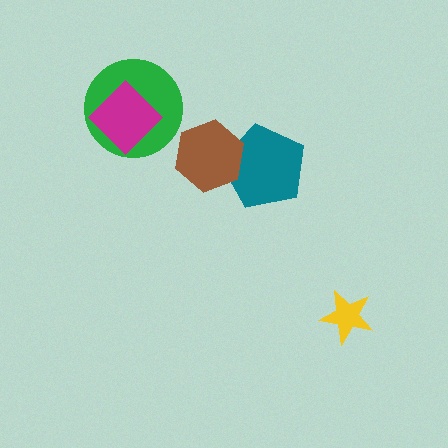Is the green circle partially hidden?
Yes, it is partially covered by another shape.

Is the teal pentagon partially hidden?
Yes, it is partially covered by another shape.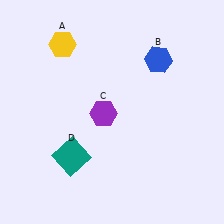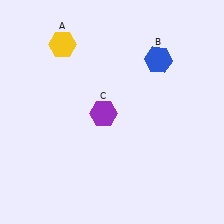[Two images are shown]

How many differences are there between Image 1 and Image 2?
There is 1 difference between the two images.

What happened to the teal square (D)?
The teal square (D) was removed in Image 2. It was in the bottom-left area of Image 1.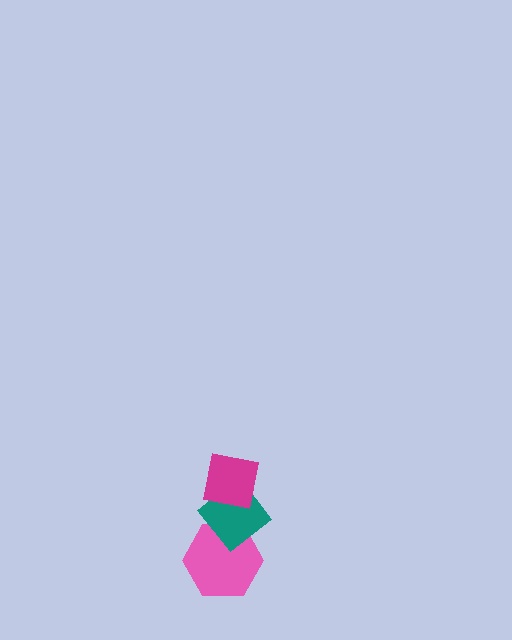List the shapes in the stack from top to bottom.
From top to bottom: the magenta square, the teal diamond, the pink hexagon.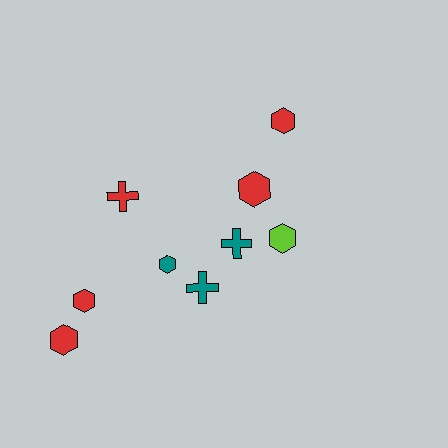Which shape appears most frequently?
Hexagon, with 6 objects.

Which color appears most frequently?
Red, with 5 objects.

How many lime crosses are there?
There are no lime crosses.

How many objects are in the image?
There are 9 objects.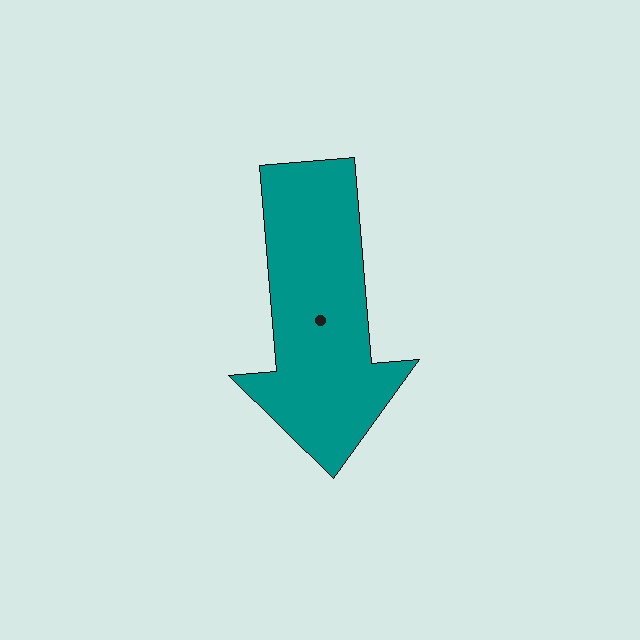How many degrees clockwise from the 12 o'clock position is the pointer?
Approximately 175 degrees.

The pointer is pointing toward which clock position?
Roughly 6 o'clock.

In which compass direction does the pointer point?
South.